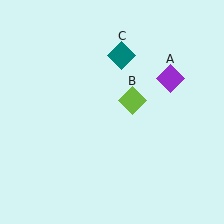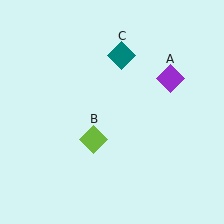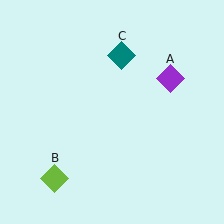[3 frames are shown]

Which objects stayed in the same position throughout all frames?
Purple diamond (object A) and teal diamond (object C) remained stationary.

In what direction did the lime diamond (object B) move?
The lime diamond (object B) moved down and to the left.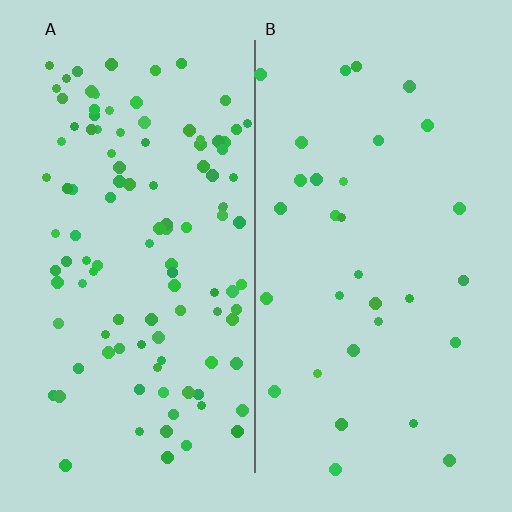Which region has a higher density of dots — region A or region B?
A (the left).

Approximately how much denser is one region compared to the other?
Approximately 3.3× — region A over region B.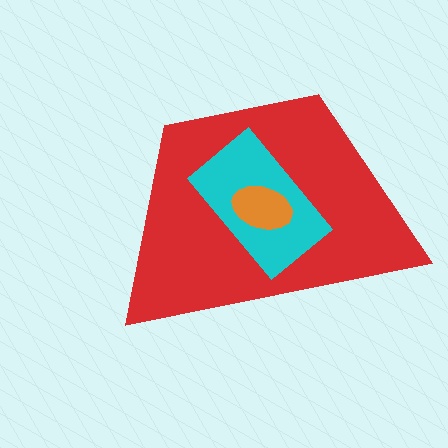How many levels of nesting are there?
3.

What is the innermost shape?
The orange ellipse.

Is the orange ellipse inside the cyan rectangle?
Yes.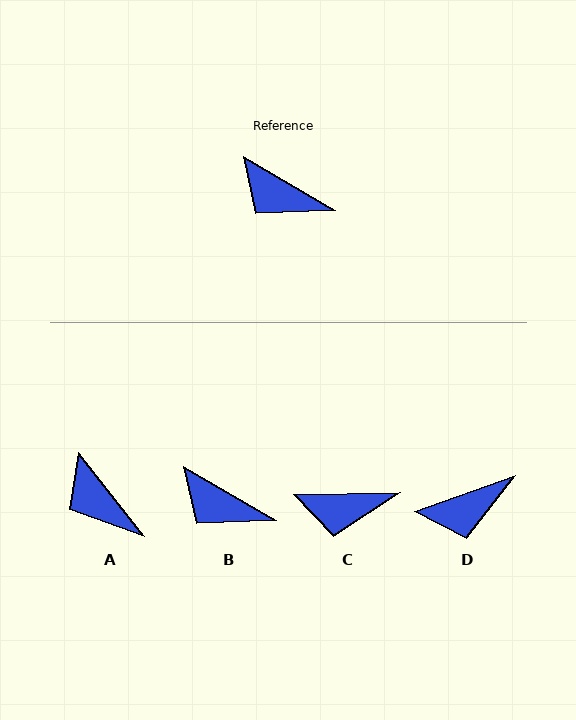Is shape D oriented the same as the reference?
No, it is off by about 50 degrees.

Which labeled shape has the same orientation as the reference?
B.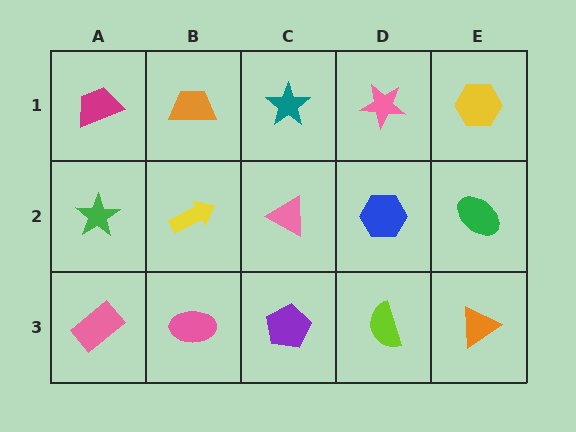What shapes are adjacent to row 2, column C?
A teal star (row 1, column C), a purple pentagon (row 3, column C), a yellow arrow (row 2, column B), a blue hexagon (row 2, column D).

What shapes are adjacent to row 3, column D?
A blue hexagon (row 2, column D), a purple pentagon (row 3, column C), an orange triangle (row 3, column E).